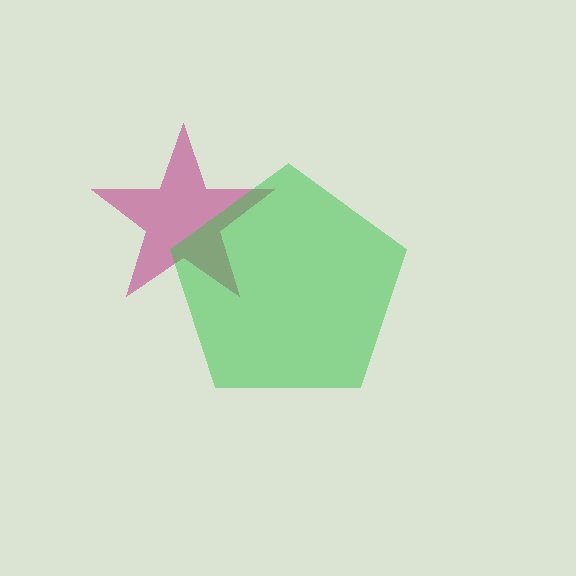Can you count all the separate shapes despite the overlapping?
Yes, there are 2 separate shapes.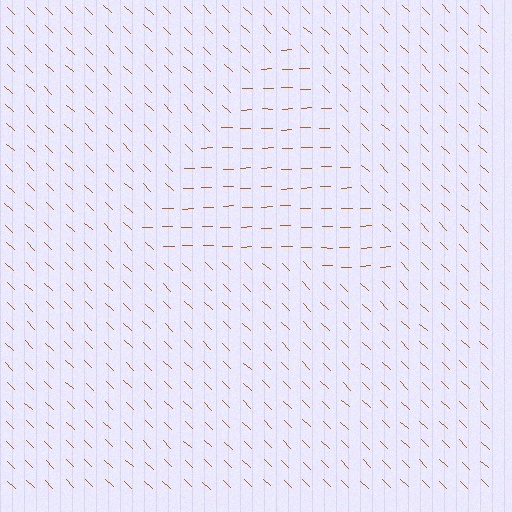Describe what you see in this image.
The image is filled with small brown line segments. A triangle region in the image has lines oriented differently from the surrounding lines, creating a visible texture boundary.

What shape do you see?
I see a triangle.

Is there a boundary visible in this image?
Yes, there is a texture boundary formed by a change in line orientation.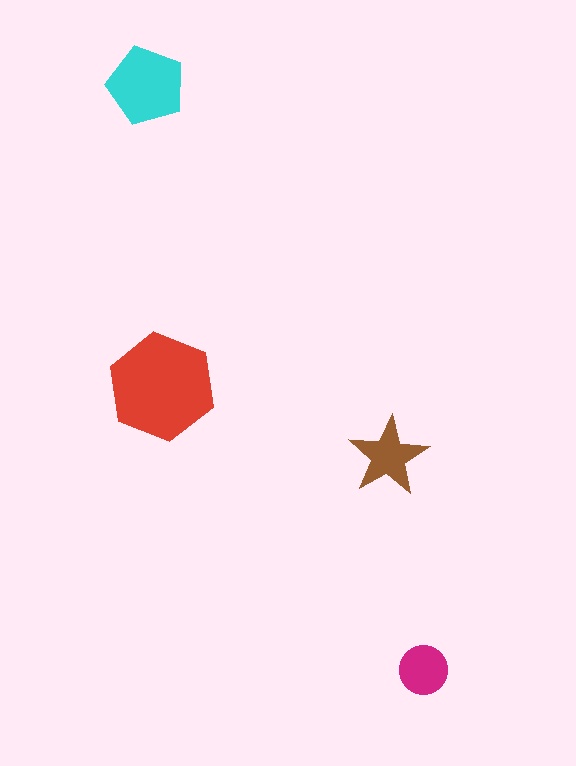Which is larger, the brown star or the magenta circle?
The brown star.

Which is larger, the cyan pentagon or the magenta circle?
The cyan pentagon.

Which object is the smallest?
The magenta circle.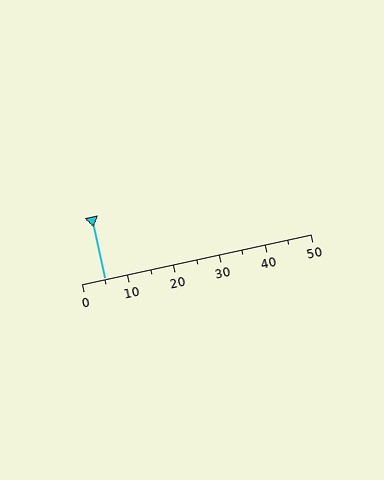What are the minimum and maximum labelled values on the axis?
The axis runs from 0 to 50.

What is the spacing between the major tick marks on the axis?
The major ticks are spaced 10 apart.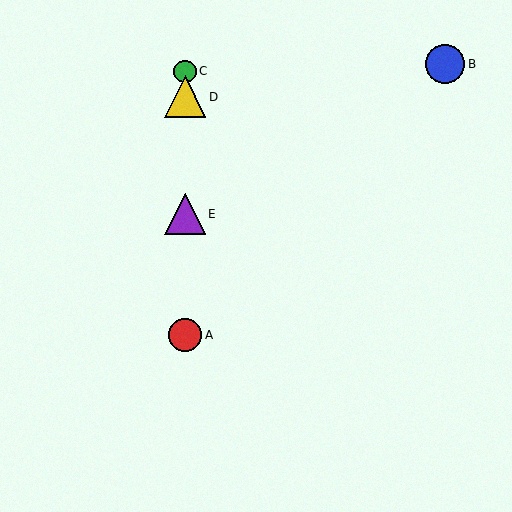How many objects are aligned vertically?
4 objects (A, C, D, E) are aligned vertically.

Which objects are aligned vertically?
Objects A, C, D, E are aligned vertically.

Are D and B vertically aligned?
No, D is at x≈185 and B is at x≈445.